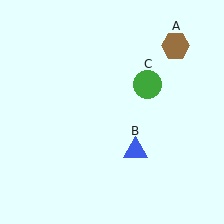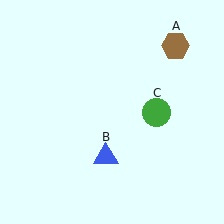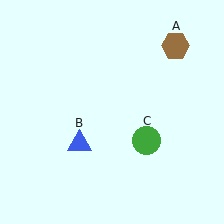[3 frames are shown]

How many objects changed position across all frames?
2 objects changed position: blue triangle (object B), green circle (object C).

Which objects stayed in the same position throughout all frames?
Brown hexagon (object A) remained stationary.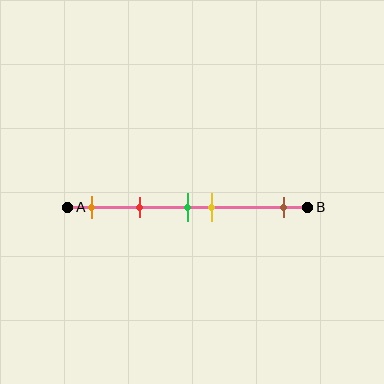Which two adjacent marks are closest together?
The green and yellow marks are the closest adjacent pair.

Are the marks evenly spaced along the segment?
No, the marks are not evenly spaced.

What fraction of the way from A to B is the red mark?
The red mark is approximately 30% (0.3) of the way from A to B.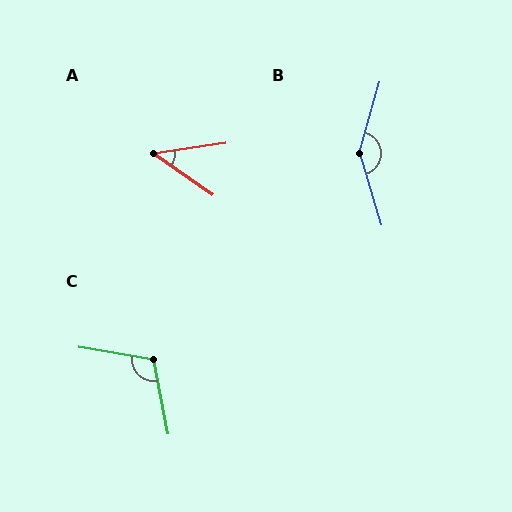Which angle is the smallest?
A, at approximately 43 degrees.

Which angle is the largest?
B, at approximately 148 degrees.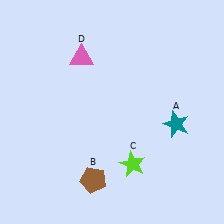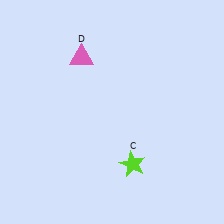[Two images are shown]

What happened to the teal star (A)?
The teal star (A) was removed in Image 2. It was in the bottom-right area of Image 1.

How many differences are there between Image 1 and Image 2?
There are 2 differences between the two images.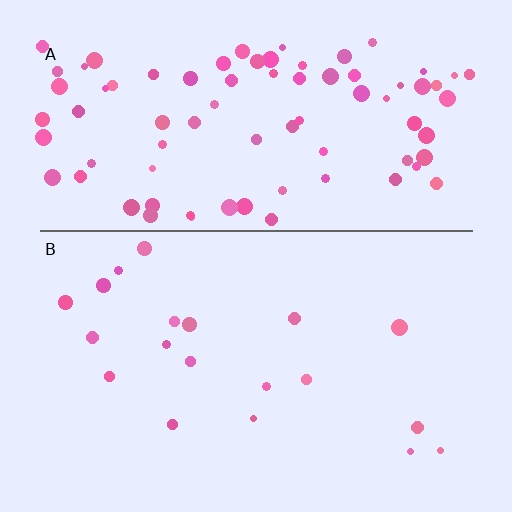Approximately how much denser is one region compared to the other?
Approximately 4.2× — region A over region B.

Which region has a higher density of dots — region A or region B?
A (the top).